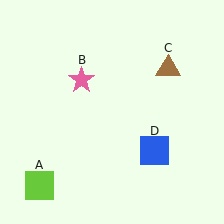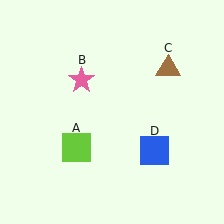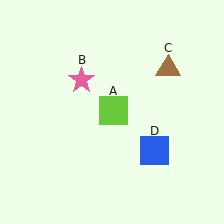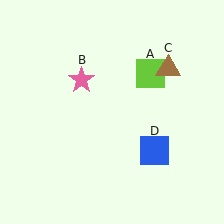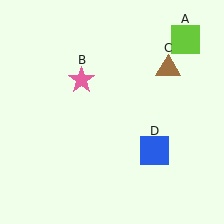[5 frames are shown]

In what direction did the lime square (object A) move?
The lime square (object A) moved up and to the right.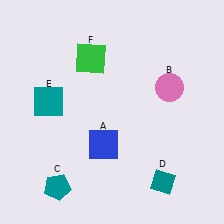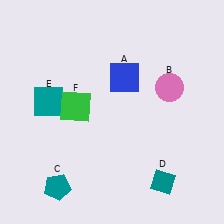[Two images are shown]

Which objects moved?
The objects that moved are: the blue square (A), the green square (F).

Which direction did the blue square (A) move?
The blue square (A) moved up.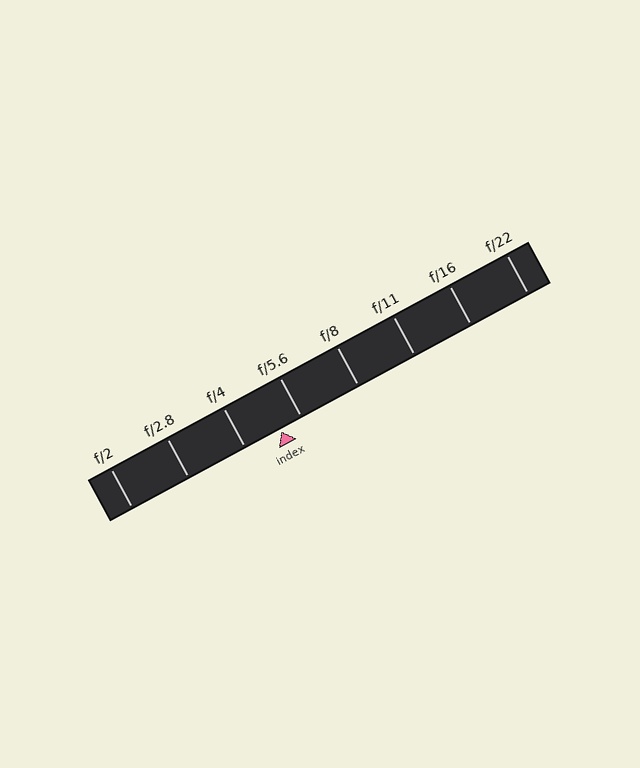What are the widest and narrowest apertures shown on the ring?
The widest aperture shown is f/2 and the narrowest is f/22.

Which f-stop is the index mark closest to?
The index mark is closest to f/5.6.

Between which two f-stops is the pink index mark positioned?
The index mark is between f/4 and f/5.6.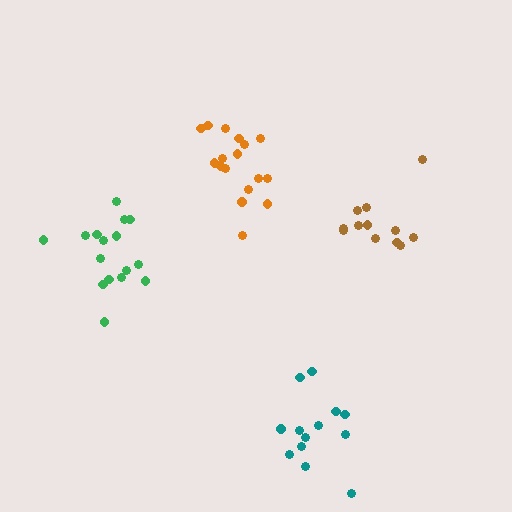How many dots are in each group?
Group 1: 17 dots, Group 2: 13 dots, Group 3: 12 dots, Group 4: 16 dots (58 total).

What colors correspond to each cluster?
The clusters are colored: orange, teal, brown, green.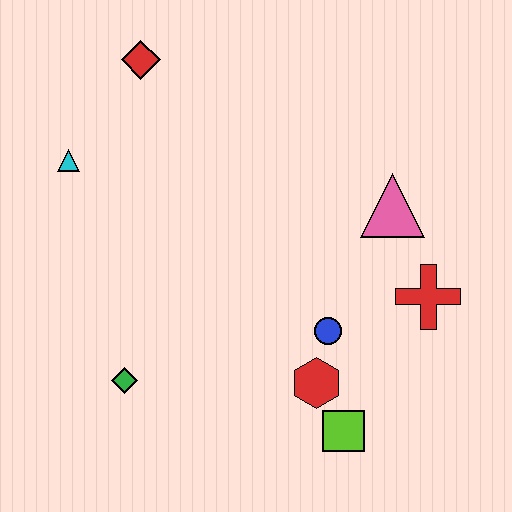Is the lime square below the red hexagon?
Yes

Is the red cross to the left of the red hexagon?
No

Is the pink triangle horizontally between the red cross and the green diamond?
Yes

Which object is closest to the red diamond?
The cyan triangle is closest to the red diamond.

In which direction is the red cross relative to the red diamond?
The red cross is to the right of the red diamond.